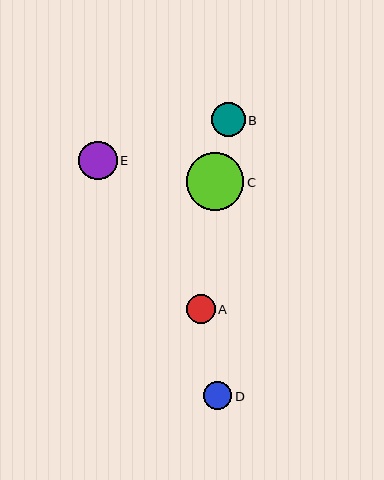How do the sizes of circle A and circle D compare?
Circle A and circle D are approximately the same size.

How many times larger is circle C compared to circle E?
Circle C is approximately 1.5 times the size of circle E.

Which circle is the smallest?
Circle D is the smallest with a size of approximately 28 pixels.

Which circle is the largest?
Circle C is the largest with a size of approximately 58 pixels.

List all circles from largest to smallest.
From largest to smallest: C, E, B, A, D.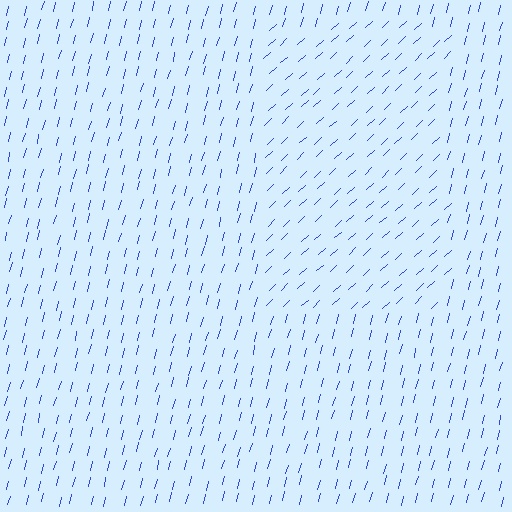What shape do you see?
I see a rectangle.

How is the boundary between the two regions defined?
The boundary is defined purely by a change in line orientation (approximately 32 degrees difference). All lines are the same color and thickness.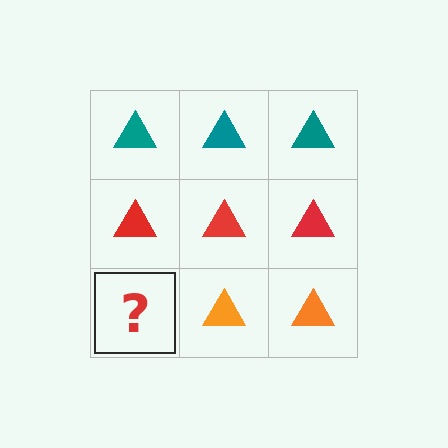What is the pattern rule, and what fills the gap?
The rule is that each row has a consistent color. The gap should be filled with an orange triangle.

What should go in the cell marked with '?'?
The missing cell should contain an orange triangle.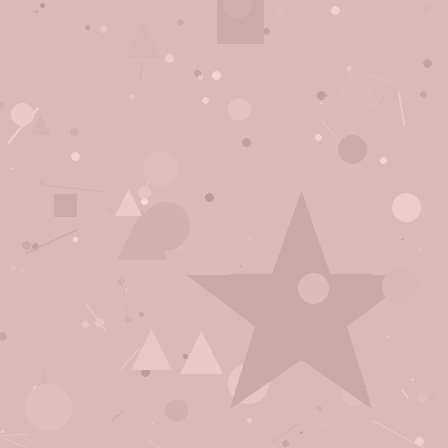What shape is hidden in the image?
A star is hidden in the image.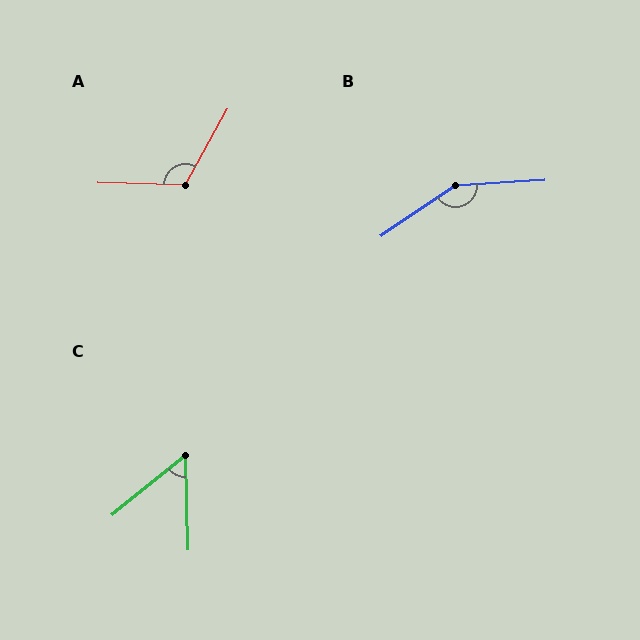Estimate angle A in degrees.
Approximately 117 degrees.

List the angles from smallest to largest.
C (52°), A (117°), B (149°).